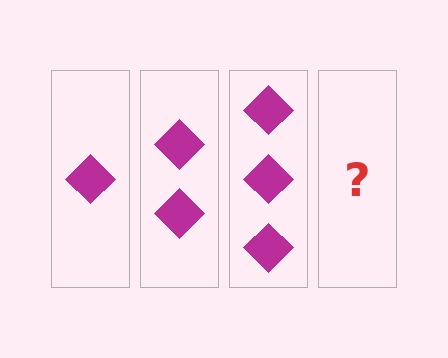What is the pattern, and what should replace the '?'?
The pattern is that each step adds one more diamond. The '?' should be 4 diamonds.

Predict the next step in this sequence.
The next step is 4 diamonds.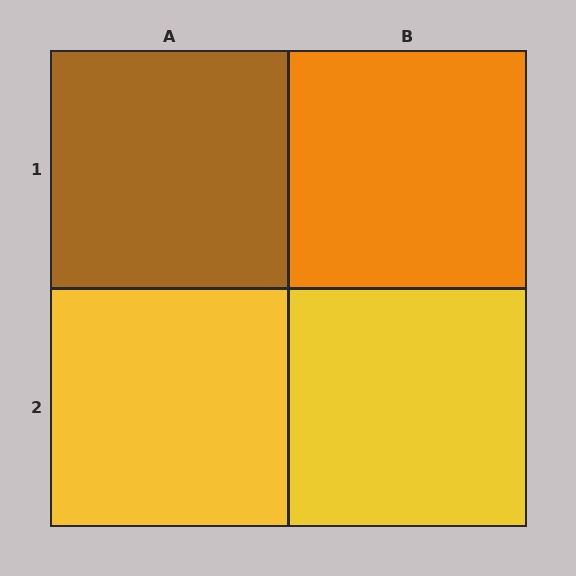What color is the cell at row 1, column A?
Brown.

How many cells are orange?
1 cell is orange.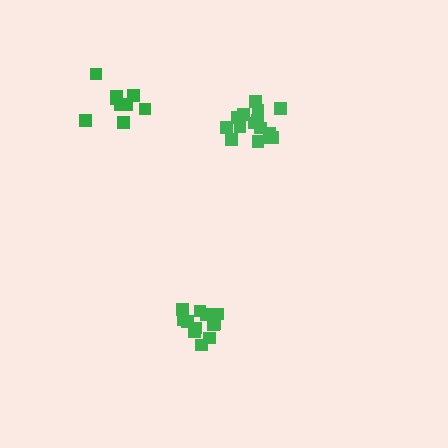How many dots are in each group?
Group 1: 12 dots, Group 2: 15 dots, Group 3: 9 dots (36 total).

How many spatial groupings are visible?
There are 3 spatial groupings.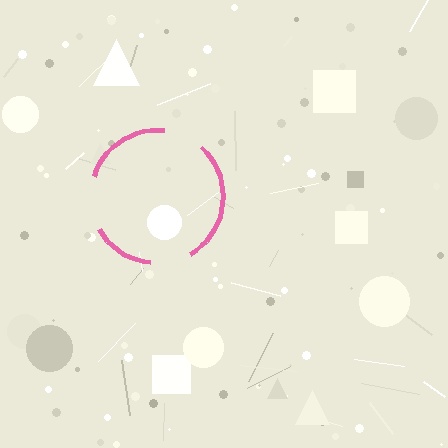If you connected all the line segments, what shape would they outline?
They would outline a circle.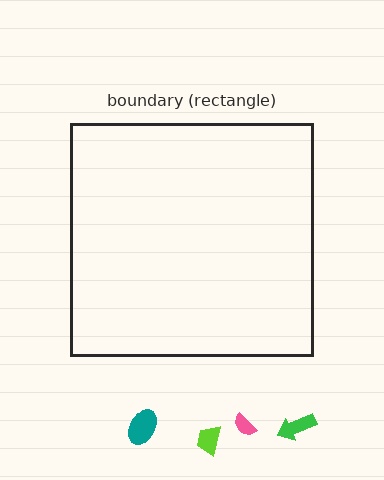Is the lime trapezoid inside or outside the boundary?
Outside.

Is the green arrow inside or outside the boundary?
Outside.